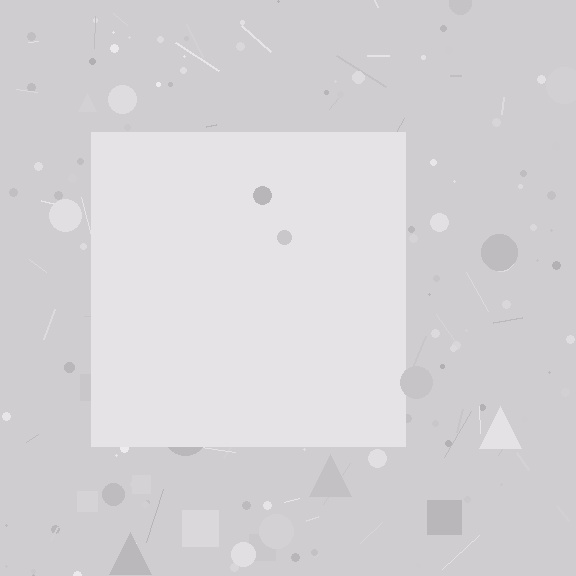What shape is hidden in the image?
A square is hidden in the image.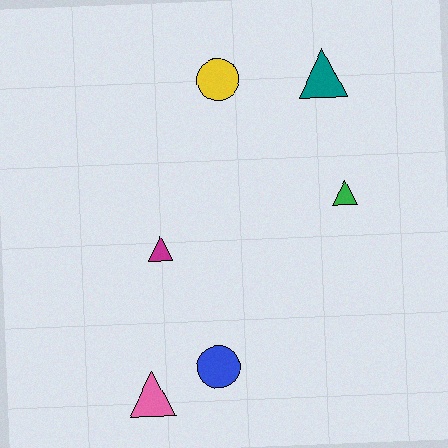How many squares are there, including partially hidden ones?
There are no squares.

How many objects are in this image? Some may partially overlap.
There are 6 objects.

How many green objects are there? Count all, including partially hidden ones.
There is 1 green object.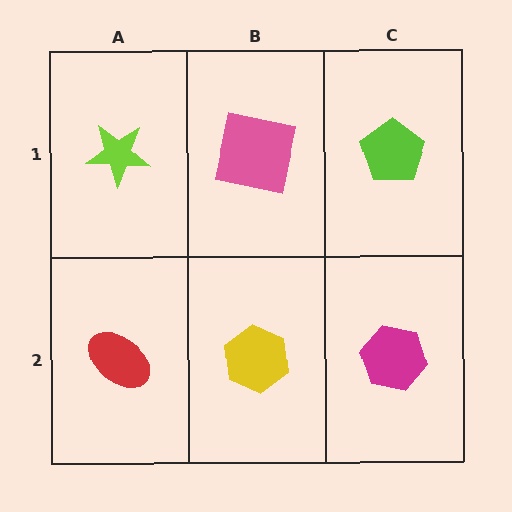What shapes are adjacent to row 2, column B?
A pink square (row 1, column B), a red ellipse (row 2, column A), a magenta hexagon (row 2, column C).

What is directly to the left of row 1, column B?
A lime star.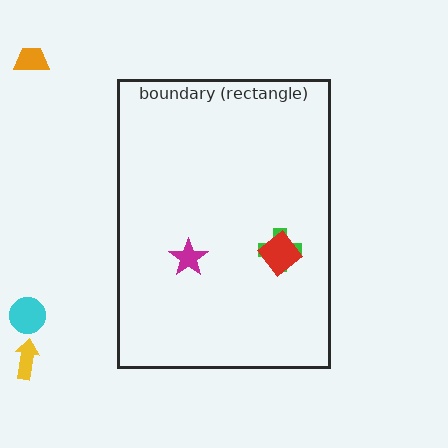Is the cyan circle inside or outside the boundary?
Outside.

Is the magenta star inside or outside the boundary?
Inside.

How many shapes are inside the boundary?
3 inside, 3 outside.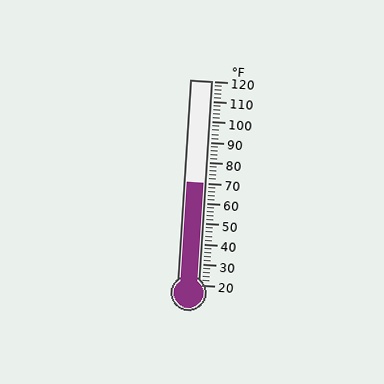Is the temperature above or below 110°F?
The temperature is below 110°F.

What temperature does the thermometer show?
The thermometer shows approximately 70°F.